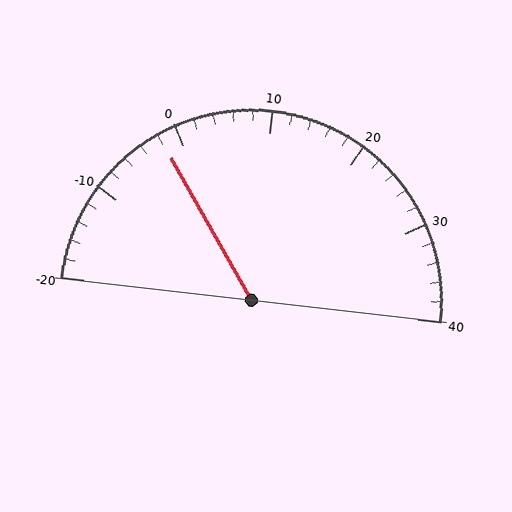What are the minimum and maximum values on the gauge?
The gauge ranges from -20 to 40.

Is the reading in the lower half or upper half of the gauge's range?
The reading is in the lower half of the range (-20 to 40).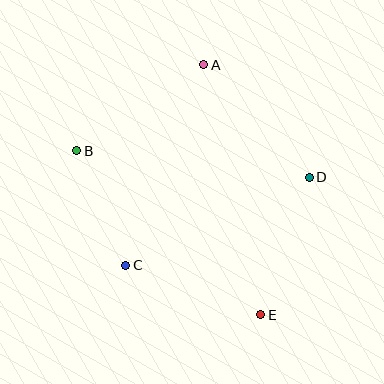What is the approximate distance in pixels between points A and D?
The distance between A and D is approximately 154 pixels.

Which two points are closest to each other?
Points B and C are closest to each other.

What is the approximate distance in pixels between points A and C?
The distance between A and C is approximately 215 pixels.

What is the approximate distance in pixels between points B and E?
The distance between B and E is approximately 246 pixels.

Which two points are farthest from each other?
Points A and E are farthest from each other.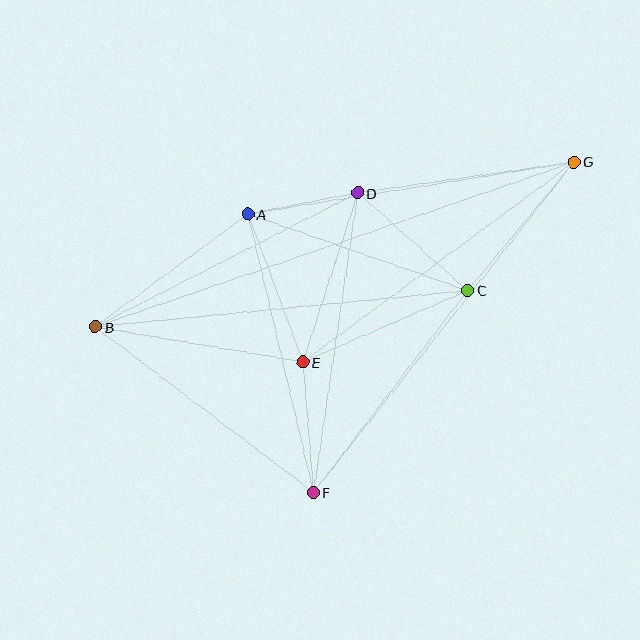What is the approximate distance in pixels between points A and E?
The distance between A and E is approximately 158 pixels.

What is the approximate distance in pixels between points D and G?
The distance between D and G is approximately 218 pixels.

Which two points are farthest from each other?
Points B and G are farthest from each other.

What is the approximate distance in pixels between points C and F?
The distance between C and F is approximately 255 pixels.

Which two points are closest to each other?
Points A and D are closest to each other.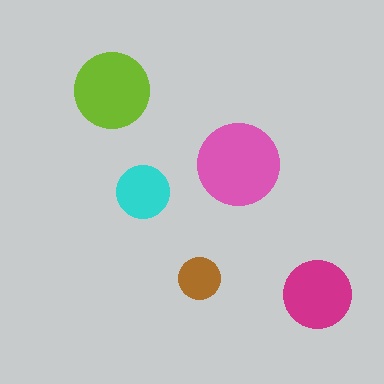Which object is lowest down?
The magenta circle is bottommost.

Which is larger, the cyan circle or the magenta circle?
The magenta one.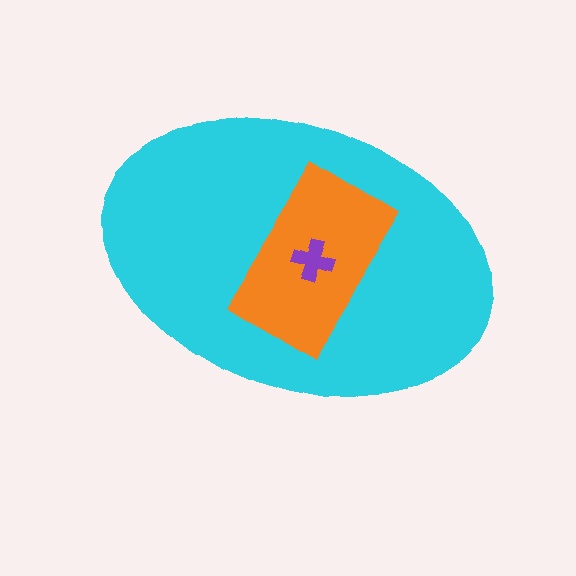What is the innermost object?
The purple cross.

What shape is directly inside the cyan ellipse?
The orange rectangle.